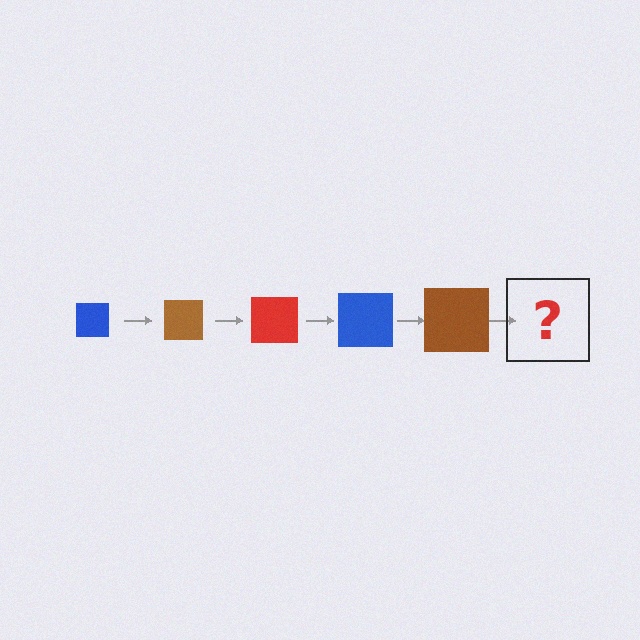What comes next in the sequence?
The next element should be a red square, larger than the previous one.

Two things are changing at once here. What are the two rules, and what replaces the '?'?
The two rules are that the square grows larger each step and the color cycles through blue, brown, and red. The '?' should be a red square, larger than the previous one.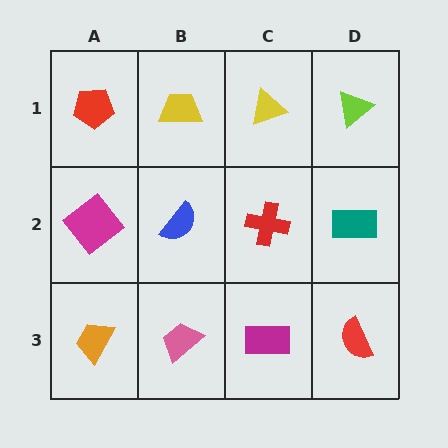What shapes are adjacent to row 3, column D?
A teal rectangle (row 2, column D), a magenta rectangle (row 3, column C).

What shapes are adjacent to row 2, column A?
A red pentagon (row 1, column A), an orange trapezoid (row 3, column A), a blue semicircle (row 2, column B).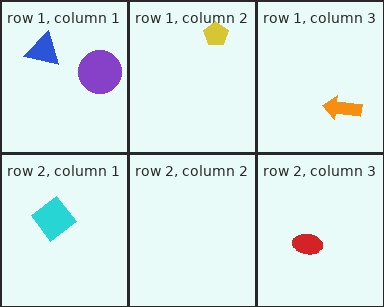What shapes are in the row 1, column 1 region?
The purple circle, the blue triangle.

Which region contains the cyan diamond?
The row 2, column 1 region.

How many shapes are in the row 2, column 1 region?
1.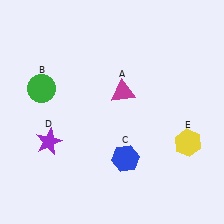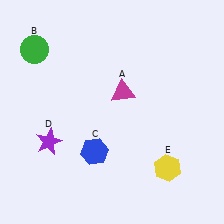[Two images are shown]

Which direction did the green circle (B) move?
The green circle (B) moved up.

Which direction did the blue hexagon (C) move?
The blue hexagon (C) moved left.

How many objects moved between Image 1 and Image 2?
3 objects moved between the two images.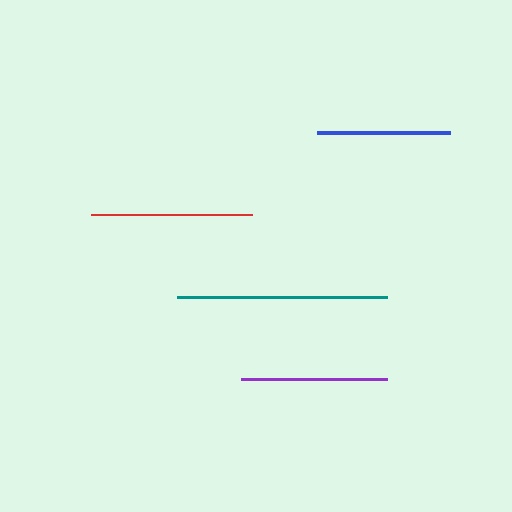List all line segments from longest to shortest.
From longest to shortest: teal, red, purple, blue.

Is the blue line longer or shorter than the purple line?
The purple line is longer than the blue line.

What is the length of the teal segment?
The teal segment is approximately 210 pixels long.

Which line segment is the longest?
The teal line is the longest at approximately 210 pixels.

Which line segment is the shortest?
The blue line is the shortest at approximately 133 pixels.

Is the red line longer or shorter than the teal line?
The teal line is longer than the red line.